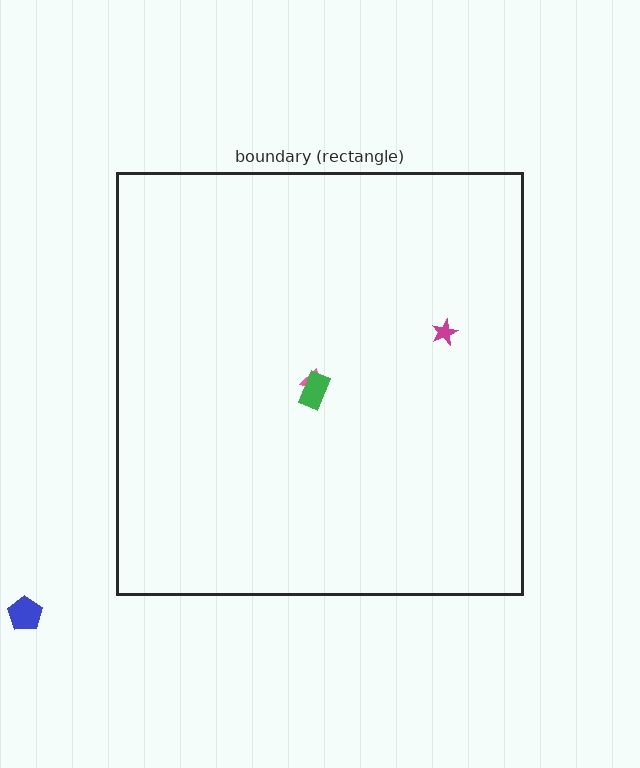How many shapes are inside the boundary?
3 inside, 1 outside.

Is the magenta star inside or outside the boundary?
Inside.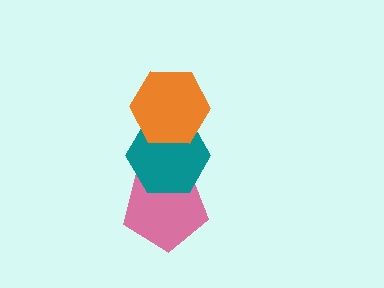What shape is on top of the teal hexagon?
The orange hexagon is on top of the teal hexagon.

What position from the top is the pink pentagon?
The pink pentagon is 3rd from the top.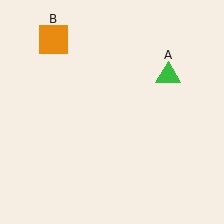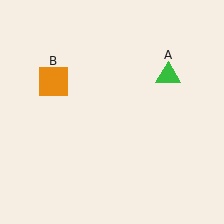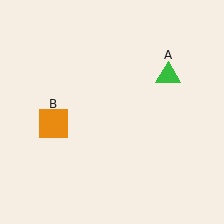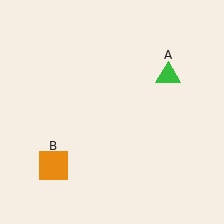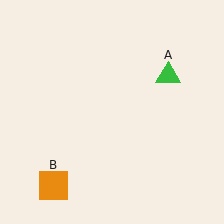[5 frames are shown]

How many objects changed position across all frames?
1 object changed position: orange square (object B).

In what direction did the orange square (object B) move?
The orange square (object B) moved down.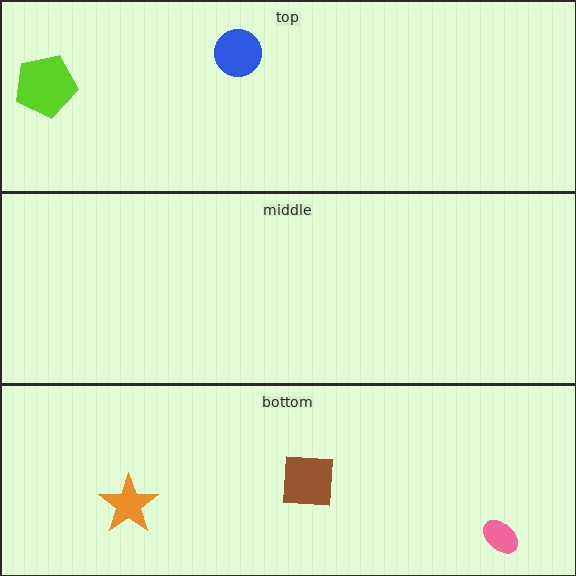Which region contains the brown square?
The bottom region.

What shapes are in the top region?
The blue circle, the lime pentagon.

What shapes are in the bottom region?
The brown square, the pink ellipse, the orange star.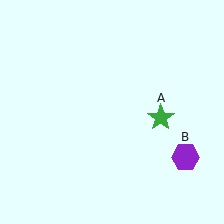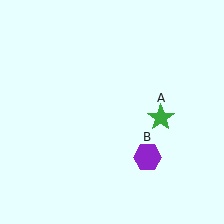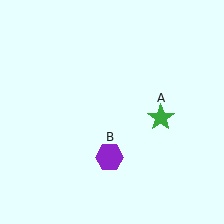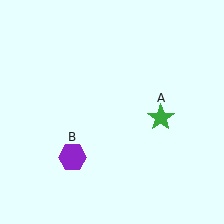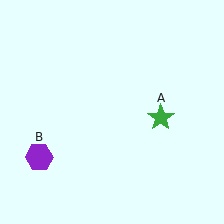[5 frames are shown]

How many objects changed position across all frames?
1 object changed position: purple hexagon (object B).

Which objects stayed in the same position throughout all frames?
Green star (object A) remained stationary.